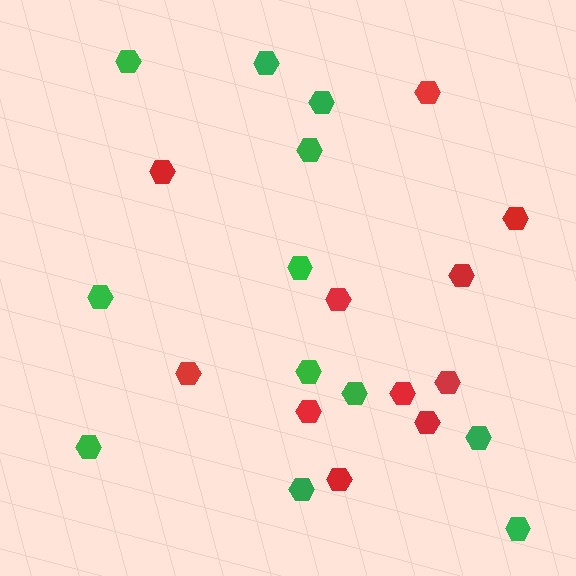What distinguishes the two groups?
There are 2 groups: one group of red hexagons (11) and one group of green hexagons (12).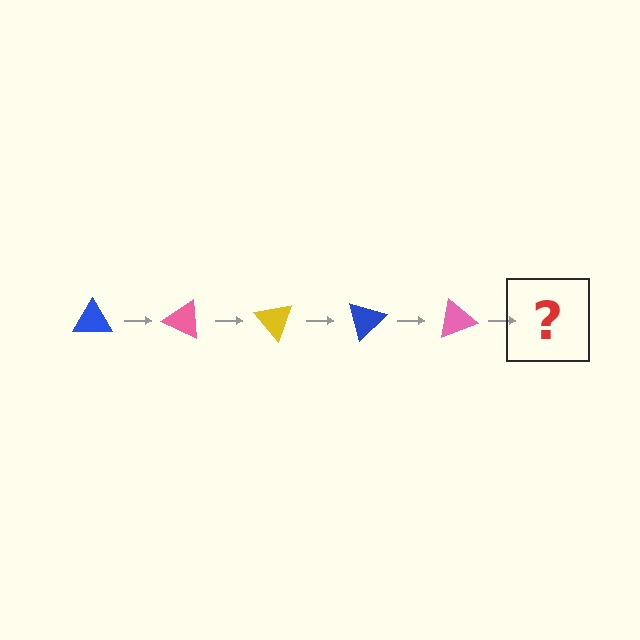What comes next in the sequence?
The next element should be a yellow triangle, rotated 125 degrees from the start.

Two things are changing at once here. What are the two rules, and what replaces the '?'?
The two rules are that it rotates 25 degrees each step and the color cycles through blue, pink, and yellow. The '?' should be a yellow triangle, rotated 125 degrees from the start.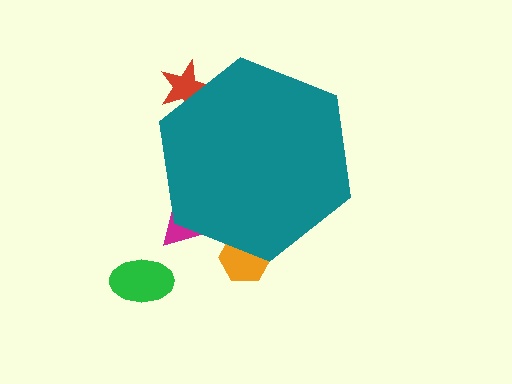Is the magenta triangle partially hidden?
Yes, the magenta triangle is partially hidden behind the teal hexagon.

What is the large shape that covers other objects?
A teal hexagon.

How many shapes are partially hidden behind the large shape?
3 shapes are partially hidden.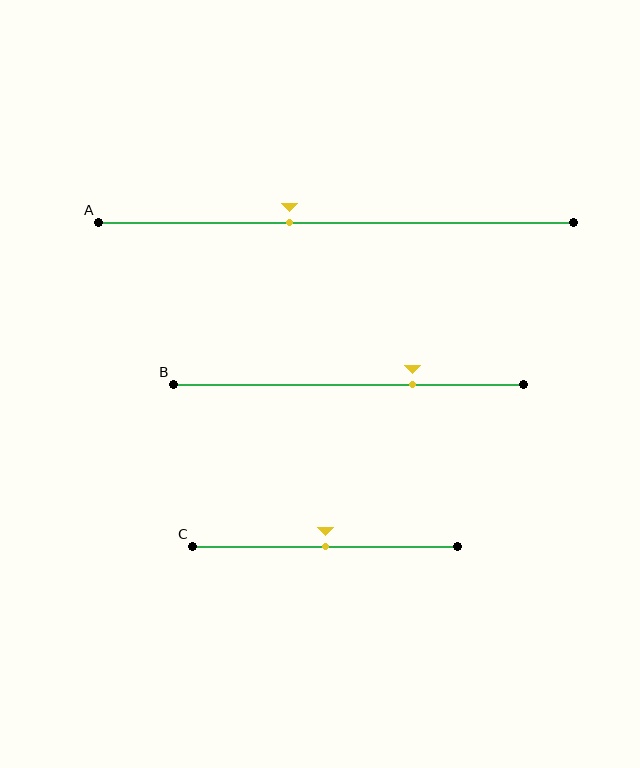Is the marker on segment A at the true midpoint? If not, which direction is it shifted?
No, the marker on segment A is shifted to the left by about 10% of the segment length.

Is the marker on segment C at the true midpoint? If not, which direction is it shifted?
Yes, the marker on segment C is at the true midpoint.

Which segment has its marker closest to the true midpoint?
Segment C has its marker closest to the true midpoint.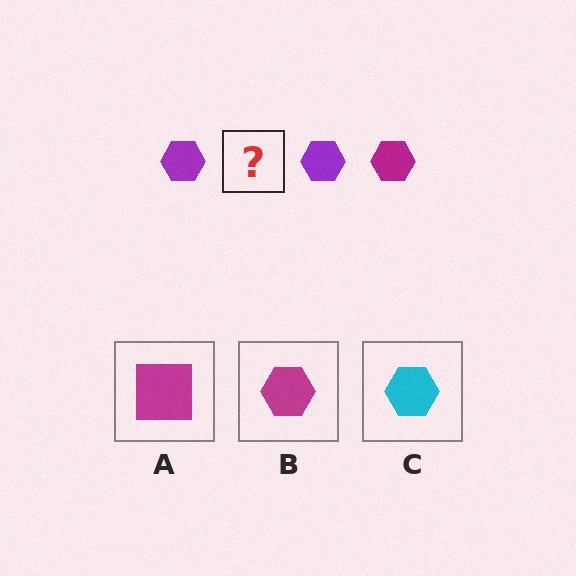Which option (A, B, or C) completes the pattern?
B.